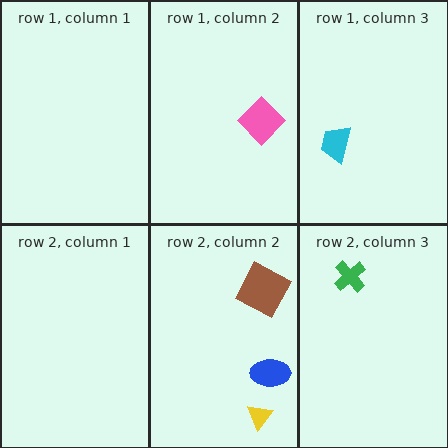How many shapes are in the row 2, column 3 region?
1.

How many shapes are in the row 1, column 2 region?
1.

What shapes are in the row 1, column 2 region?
The pink diamond.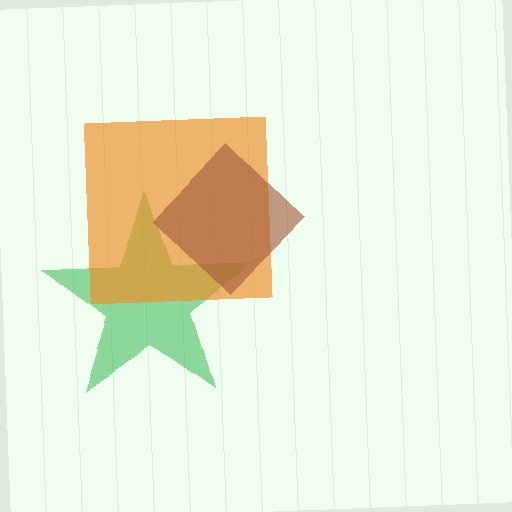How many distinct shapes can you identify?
There are 3 distinct shapes: a green star, an orange square, a brown diamond.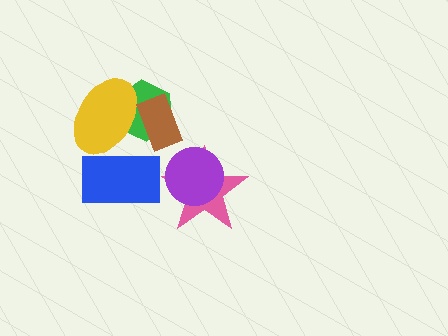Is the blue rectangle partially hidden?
No, no other shape covers it.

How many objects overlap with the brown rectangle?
2 objects overlap with the brown rectangle.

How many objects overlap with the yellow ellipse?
3 objects overlap with the yellow ellipse.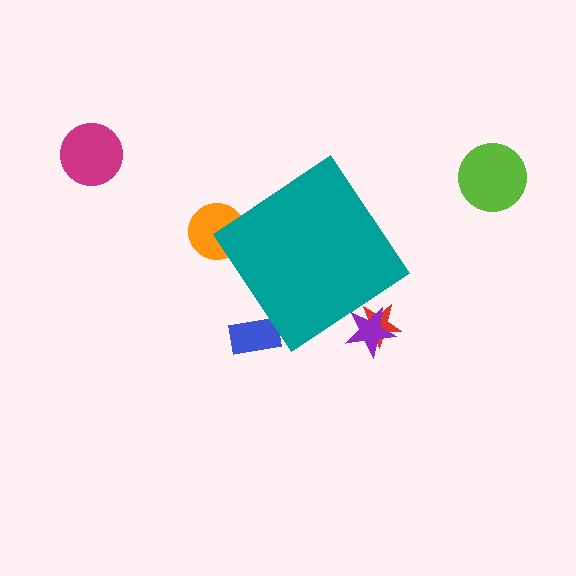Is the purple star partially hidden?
Yes, the purple star is partially hidden behind the teal diamond.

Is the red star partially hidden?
Yes, the red star is partially hidden behind the teal diamond.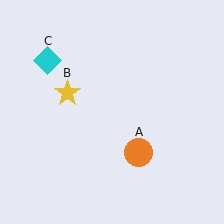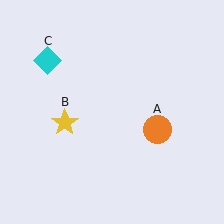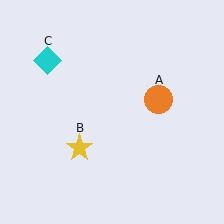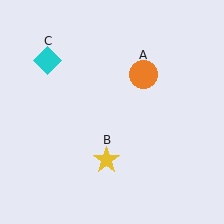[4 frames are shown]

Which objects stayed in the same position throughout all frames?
Cyan diamond (object C) remained stationary.